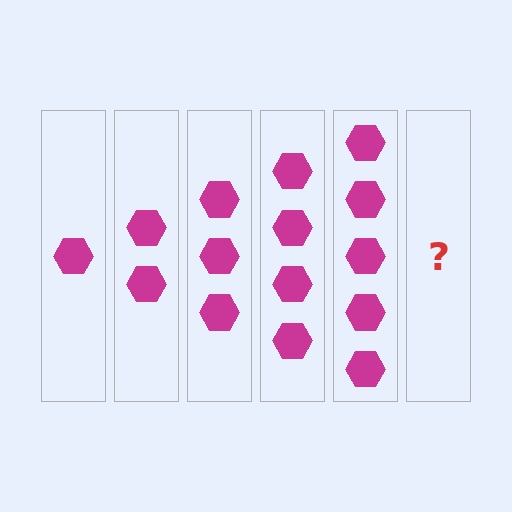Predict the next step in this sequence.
The next step is 6 hexagons.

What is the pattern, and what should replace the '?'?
The pattern is that each step adds one more hexagon. The '?' should be 6 hexagons.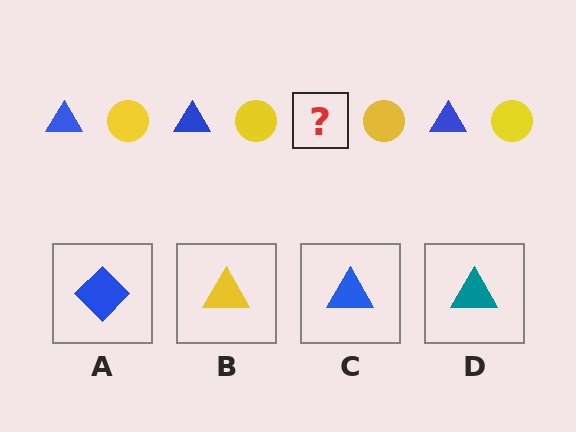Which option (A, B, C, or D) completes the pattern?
C.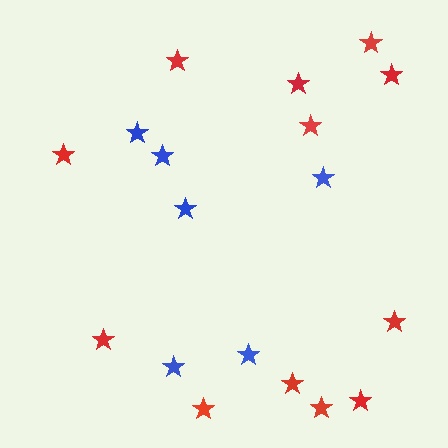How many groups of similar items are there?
There are 2 groups: one group of red stars (12) and one group of blue stars (6).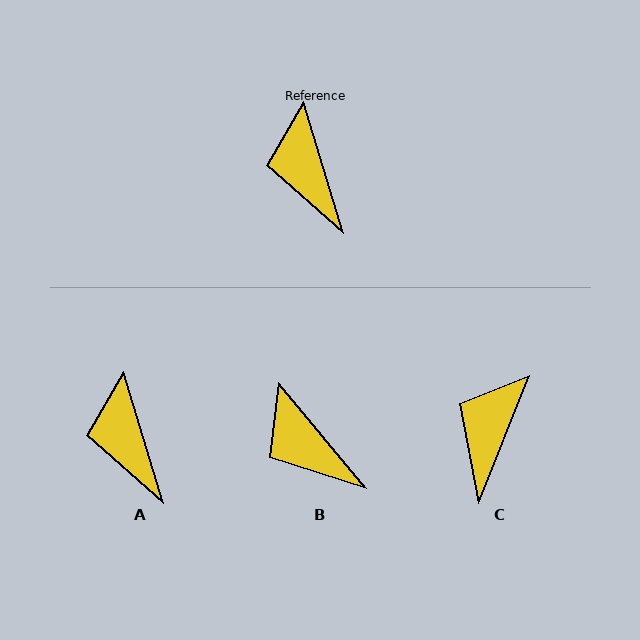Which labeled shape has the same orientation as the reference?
A.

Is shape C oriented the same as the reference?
No, it is off by about 38 degrees.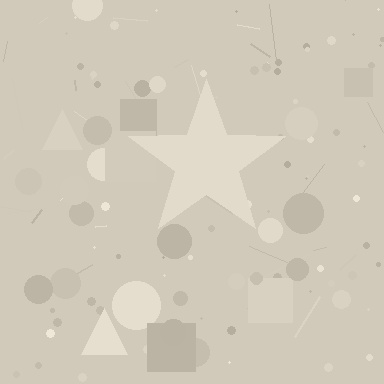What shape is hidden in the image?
A star is hidden in the image.